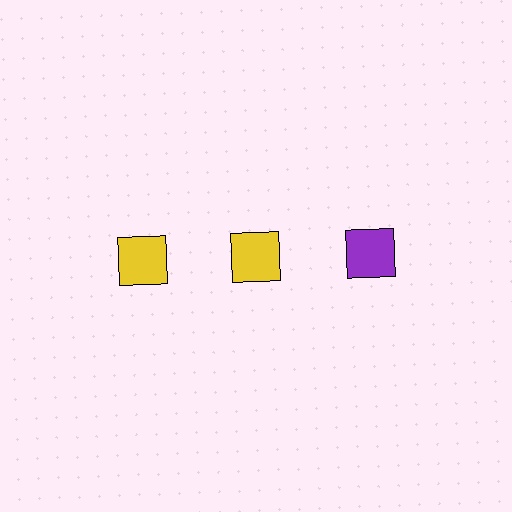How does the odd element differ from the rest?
It has a different color: purple instead of yellow.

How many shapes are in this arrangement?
There are 3 shapes arranged in a grid pattern.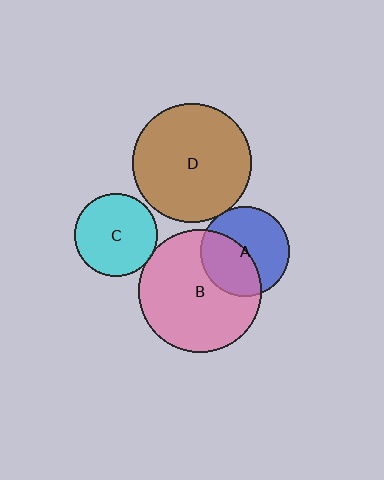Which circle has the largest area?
Circle B (pink).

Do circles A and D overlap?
Yes.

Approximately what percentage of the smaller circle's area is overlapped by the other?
Approximately 5%.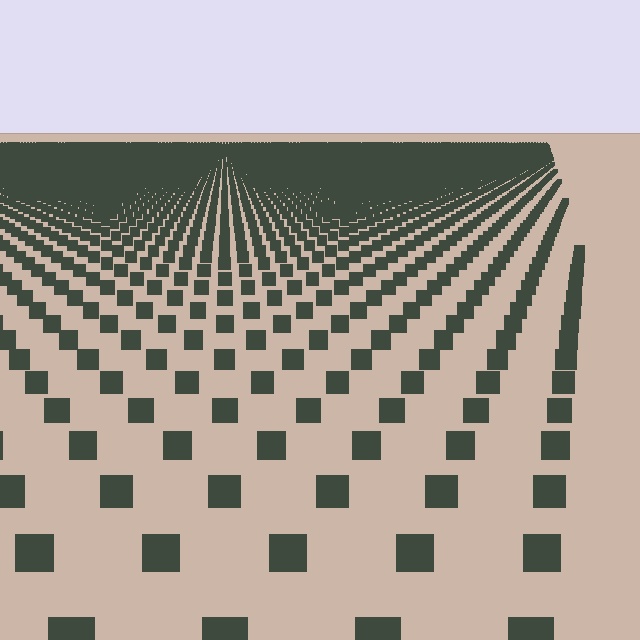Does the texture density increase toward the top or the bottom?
Density increases toward the top.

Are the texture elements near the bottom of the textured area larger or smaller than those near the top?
Larger. Near the bottom, elements are closer to the viewer and appear at a bigger on-screen size.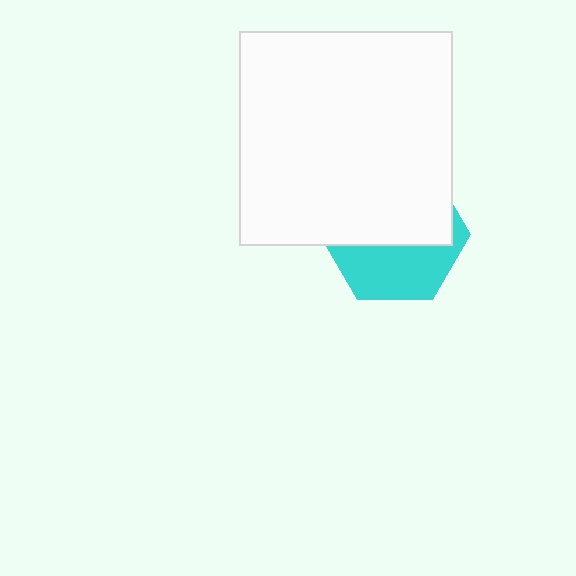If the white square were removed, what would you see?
You would see the complete cyan hexagon.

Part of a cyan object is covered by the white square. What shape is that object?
It is a hexagon.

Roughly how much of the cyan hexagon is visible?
A small part of it is visible (roughly 42%).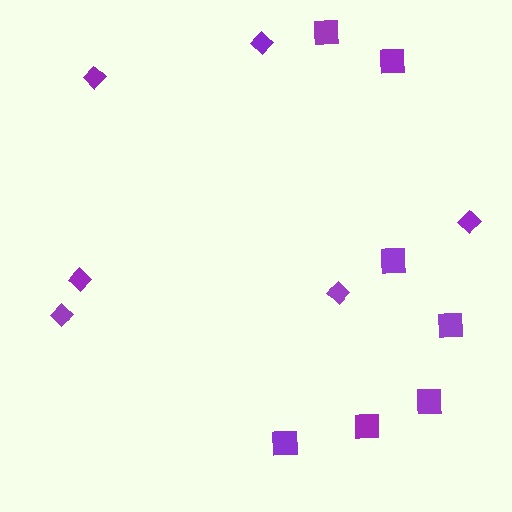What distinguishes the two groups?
There are 2 groups: one group of squares (7) and one group of diamonds (6).